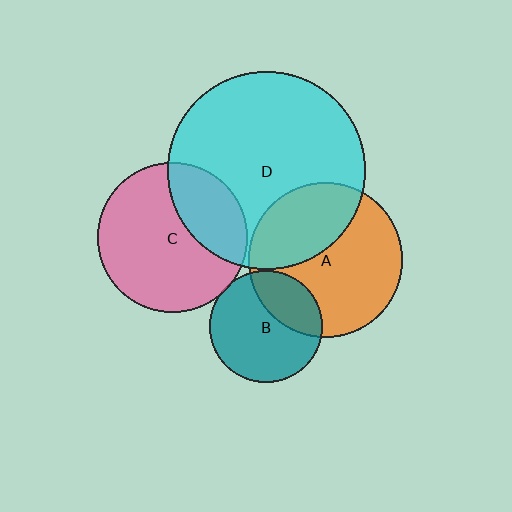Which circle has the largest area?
Circle D (cyan).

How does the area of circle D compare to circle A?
Approximately 1.6 times.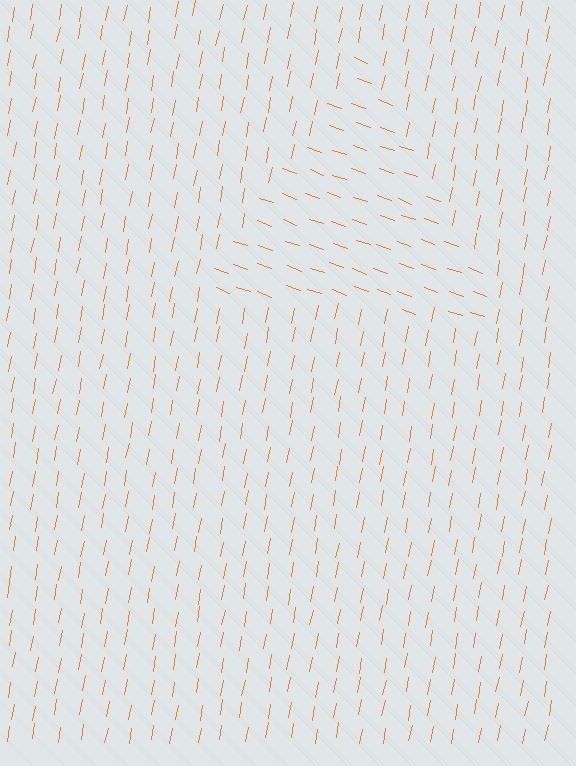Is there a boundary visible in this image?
Yes, there is a texture boundary formed by a change in line orientation.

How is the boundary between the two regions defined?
The boundary is defined purely by a change in line orientation (approximately 81 degrees difference). All lines are the same color and thickness.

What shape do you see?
I see a triangle.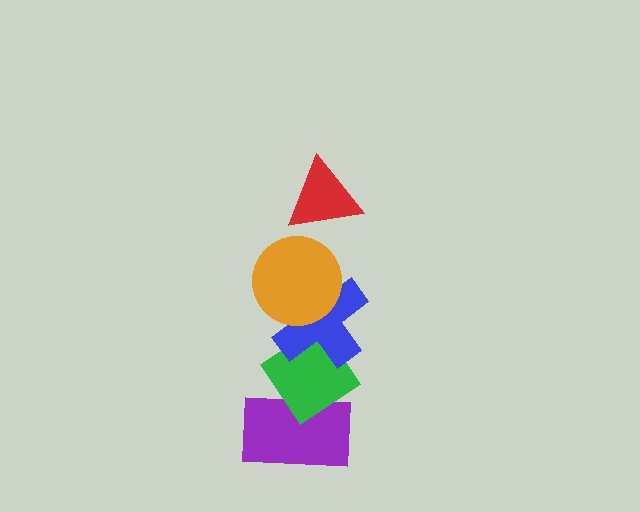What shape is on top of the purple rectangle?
The green diamond is on top of the purple rectangle.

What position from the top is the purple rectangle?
The purple rectangle is 5th from the top.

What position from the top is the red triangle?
The red triangle is 1st from the top.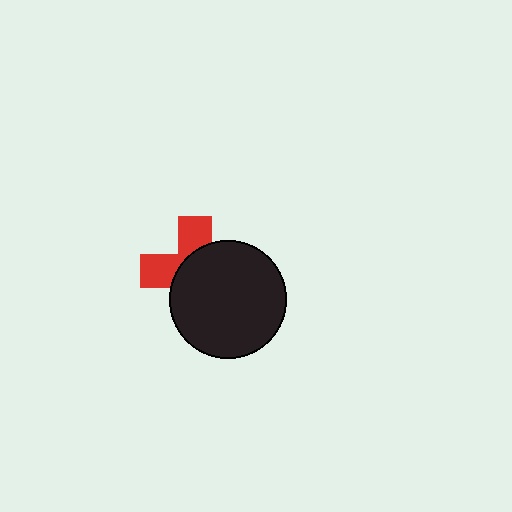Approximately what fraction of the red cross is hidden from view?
Roughly 61% of the red cross is hidden behind the black circle.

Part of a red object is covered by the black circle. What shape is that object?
It is a cross.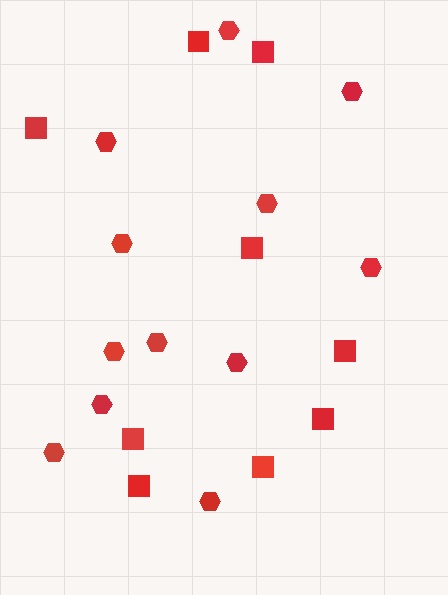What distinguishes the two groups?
There are 2 groups: one group of squares (9) and one group of hexagons (12).